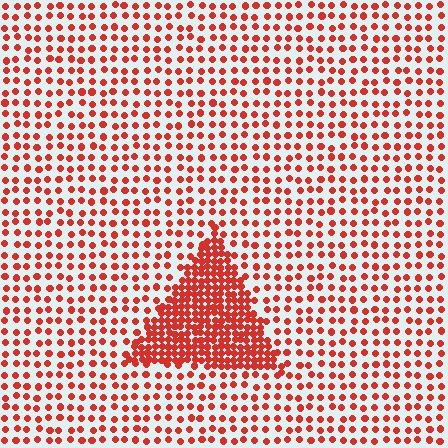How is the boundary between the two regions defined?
The boundary is defined by a change in element density (approximately 2.7x ratio). All elements are the same color, size, and shape.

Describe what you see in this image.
The image contains small red elements arranged at two different densities. A triangle-shaped region is visible where the elements are more densely packed than the surrounding area.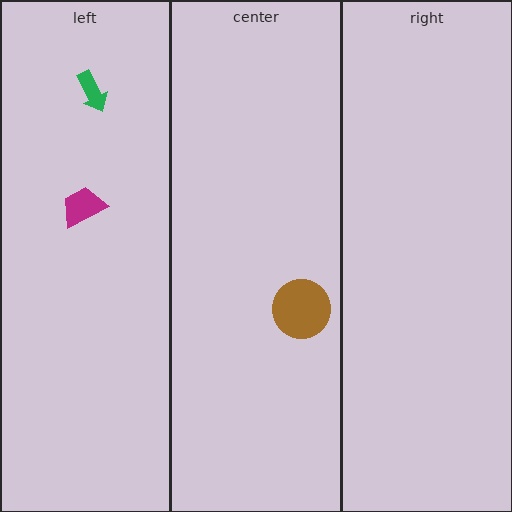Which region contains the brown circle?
The center region.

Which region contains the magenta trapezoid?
The left region.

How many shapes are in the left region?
2.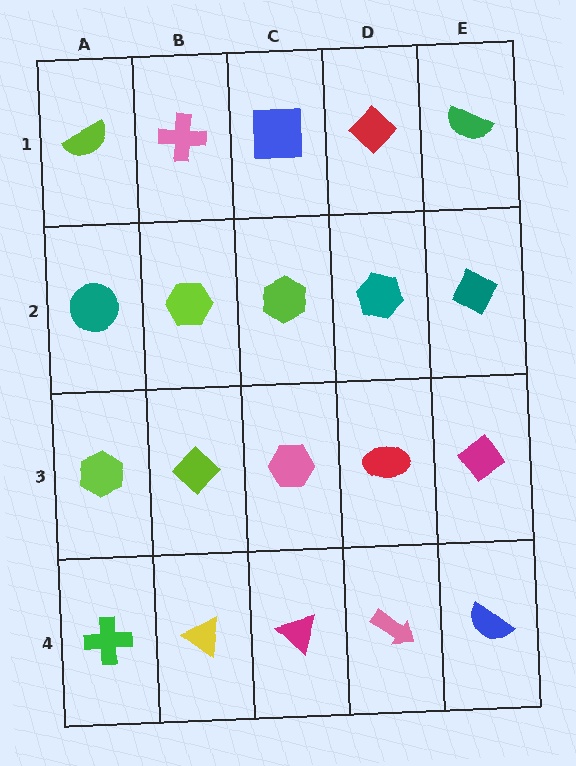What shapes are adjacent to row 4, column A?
A lime hexagon (row 3, column A), a yellow triangle (row 4, column B).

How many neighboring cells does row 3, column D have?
4.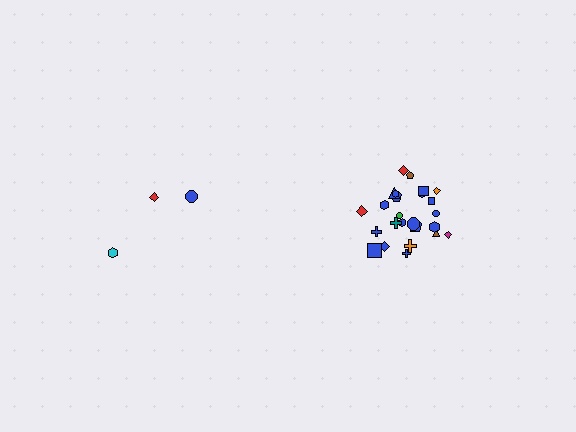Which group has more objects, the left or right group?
The right group.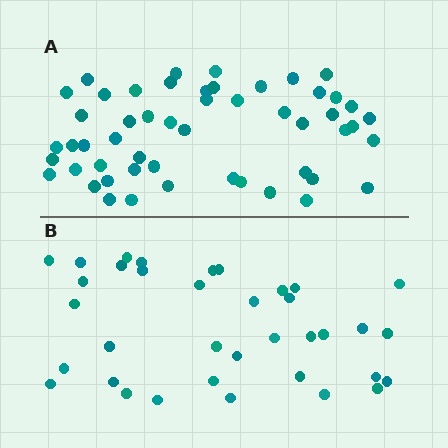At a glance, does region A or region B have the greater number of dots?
Region A (the top region) has more dots.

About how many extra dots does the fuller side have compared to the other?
Region A has approximately 15 more dots than region B.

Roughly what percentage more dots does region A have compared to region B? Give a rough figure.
About 45% more.